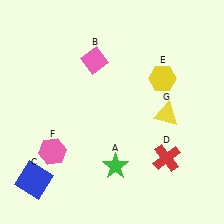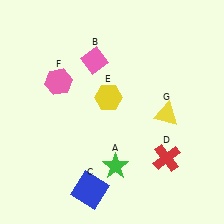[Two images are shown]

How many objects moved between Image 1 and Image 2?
3 objects moved between the two images.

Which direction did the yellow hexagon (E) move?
The yellow hexagon (E) moved left.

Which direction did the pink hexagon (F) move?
The pink hexagon (F) moved up.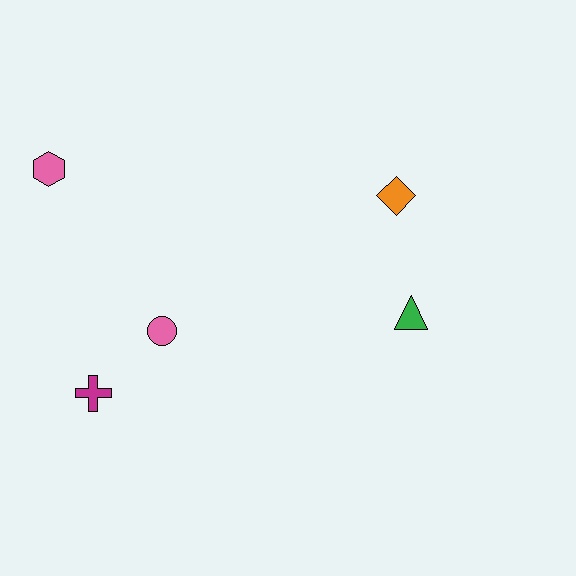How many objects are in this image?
There are 5 objects.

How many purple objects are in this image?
There are no purple objects.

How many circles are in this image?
There is 1 circle.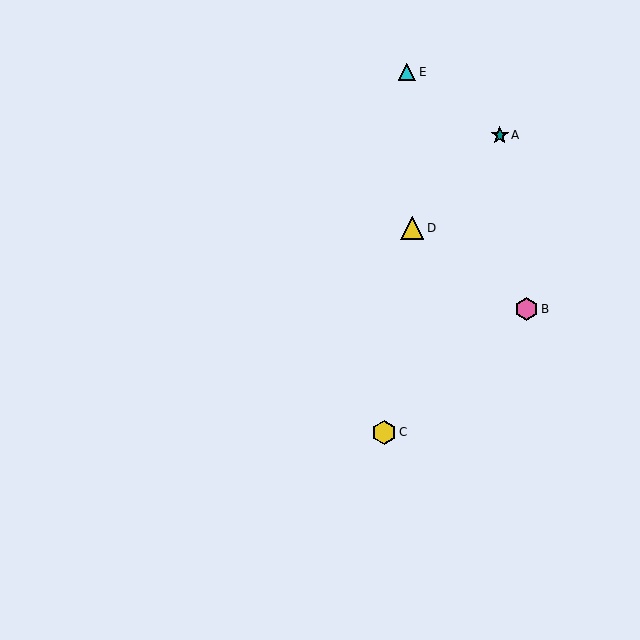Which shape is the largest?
The yellow hexagon (labeled C) is the largest.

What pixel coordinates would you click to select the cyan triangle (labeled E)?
Click at (407, 72) to select the cyan triangle E.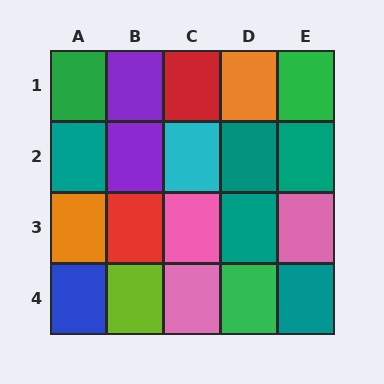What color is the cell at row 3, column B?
Red.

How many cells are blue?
1 cell is blue.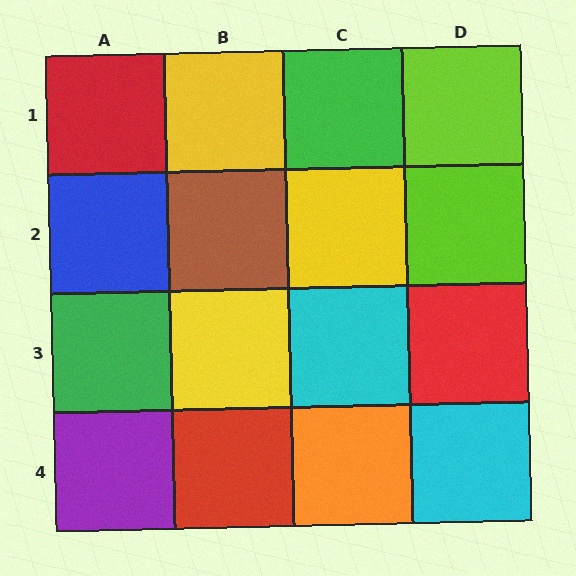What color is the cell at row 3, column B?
Yellow.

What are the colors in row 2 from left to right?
Blue, brown, yellow, lime.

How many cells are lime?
2 cells are lime.